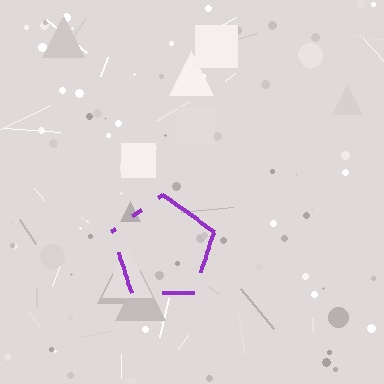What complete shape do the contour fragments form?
The contour fragments form a pentagon.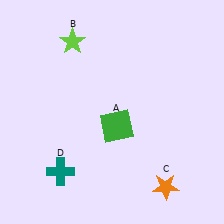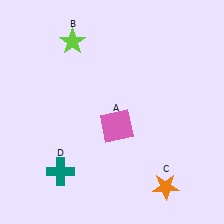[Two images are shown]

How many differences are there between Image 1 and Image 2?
There is 1 difference between the two images.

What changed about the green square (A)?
In Image 1, A is green. In Image 2, it changed to pink.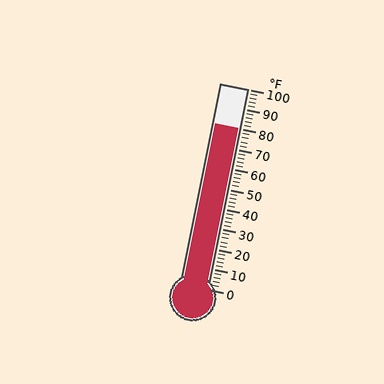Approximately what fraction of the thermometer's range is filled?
The thermometer is filled to approximately 80% of its range.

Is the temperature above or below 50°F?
The temperature is above 50°F.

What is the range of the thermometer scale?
The thermometer scale ranges from 0°F to 100°F.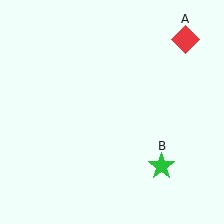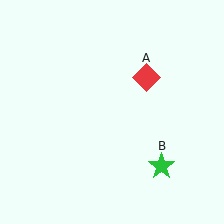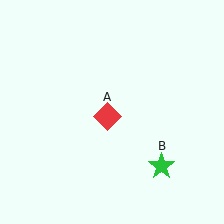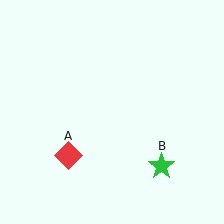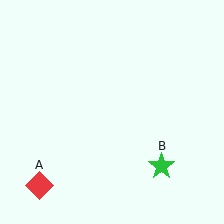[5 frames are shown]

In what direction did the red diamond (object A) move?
The red diamond (object A) moved down and to the left.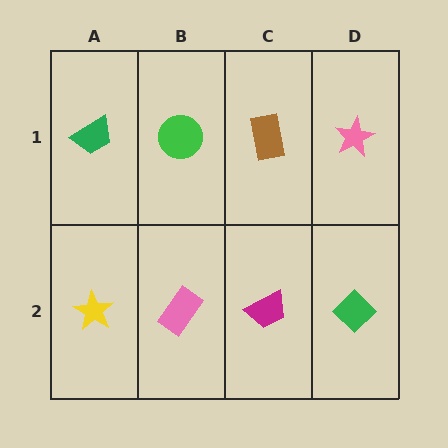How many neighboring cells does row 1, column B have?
3.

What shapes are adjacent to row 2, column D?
A pink star (row 1, column D), a magenta trapezoid (row 2, column C).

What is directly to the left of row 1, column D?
A brown rectangle.